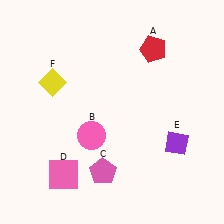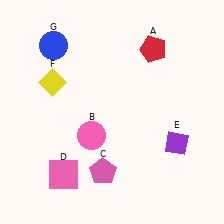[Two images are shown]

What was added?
A blue circle (G) was added in Image 2.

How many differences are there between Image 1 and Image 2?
There is 1 difference between the two images.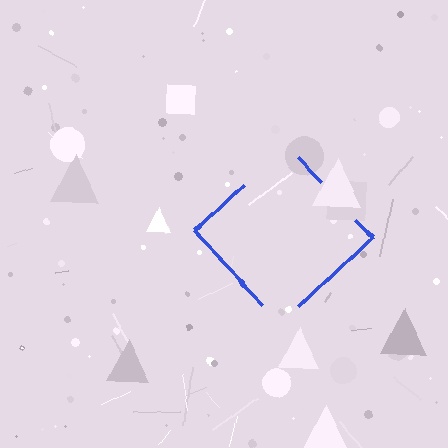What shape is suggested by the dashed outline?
The dashed outline suggests a diamond.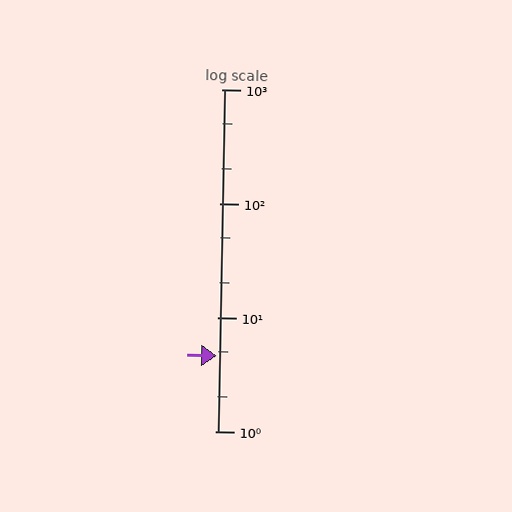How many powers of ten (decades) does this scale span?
The scale spans 3 decades, from 1 to 1000.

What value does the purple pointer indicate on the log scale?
The pointer indicates approximately 4.6.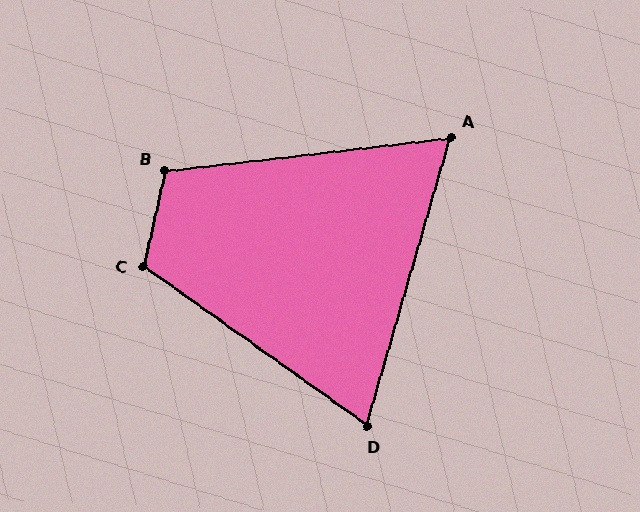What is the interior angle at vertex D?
Approximately 71 degrees (acute).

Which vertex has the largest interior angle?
C, at approximately 113 degrees.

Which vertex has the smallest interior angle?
A, at approximately 67 degrees.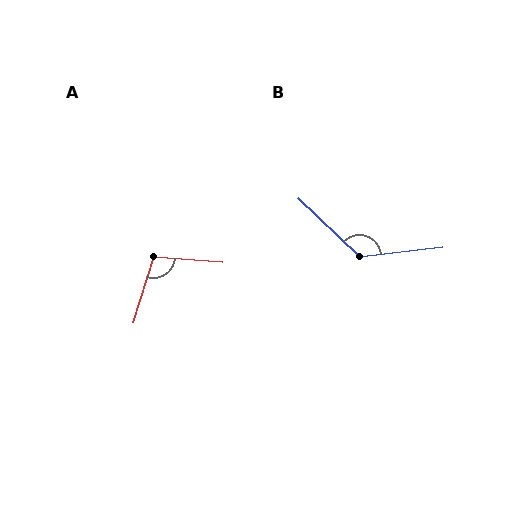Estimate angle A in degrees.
Approximately 103 degrees.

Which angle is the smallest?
A, at approximately 103 degrees.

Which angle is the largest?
B, at approximately 130 degrees.